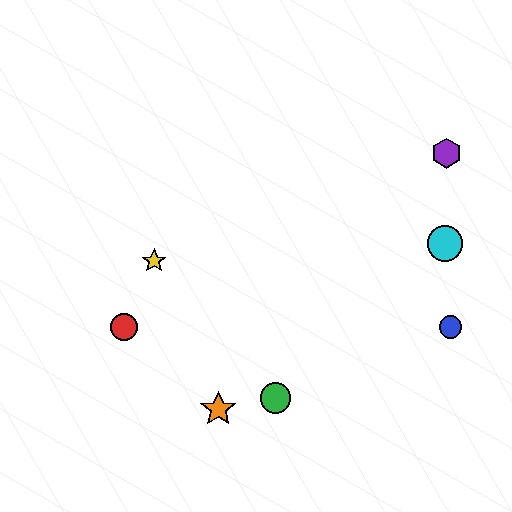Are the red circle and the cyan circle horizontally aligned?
No, the red circle is at y≈327 and the cyan circle is at y≈244.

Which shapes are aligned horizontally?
The red circle, the blue circle are aligned horizontally.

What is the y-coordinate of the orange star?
The orange star is at y≈409.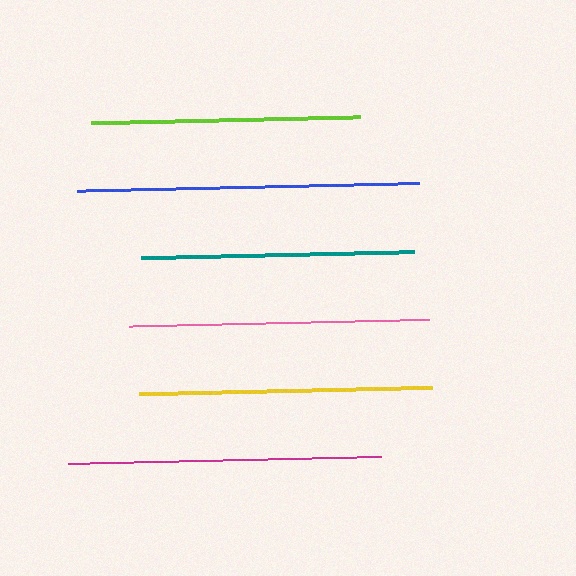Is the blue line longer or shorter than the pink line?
The blue line is longer than the pink line.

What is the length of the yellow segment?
The yellow segment is approximately 293 pixels long.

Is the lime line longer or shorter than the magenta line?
The magenta line is longer than the lime line.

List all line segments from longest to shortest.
From longest to shortest: blue, magenta, pink, yellow, teal, lime.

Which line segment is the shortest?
The lime line is the shortest at approximately 270 pixels.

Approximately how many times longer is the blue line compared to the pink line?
The blue line is approximately 1.1 times the length of the pink line.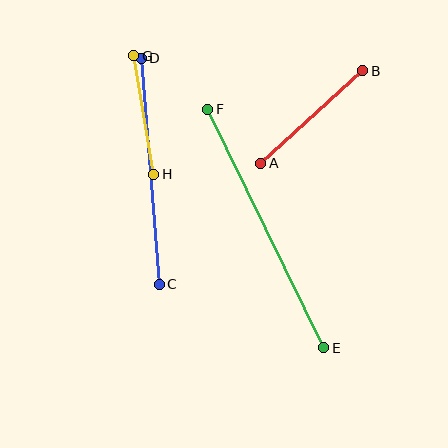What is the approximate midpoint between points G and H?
The midpoint is at approximately (144, 115) pixels.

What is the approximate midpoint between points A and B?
The midpoint is at approximately (312, 117) pixels.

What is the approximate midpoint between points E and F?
The midpoint is at approximately (266, 229) pixels.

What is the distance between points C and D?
The distance is approximately 226 pixels.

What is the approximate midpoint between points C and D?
The midpoint is at approximately (150, 171) pixels.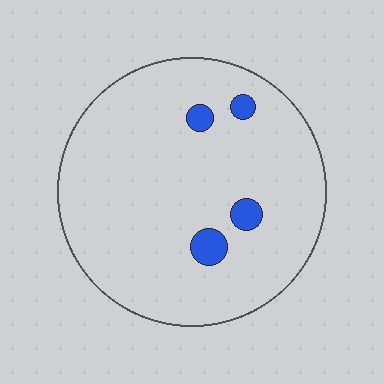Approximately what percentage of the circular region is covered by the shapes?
Approximately 5%.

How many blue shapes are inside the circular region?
4.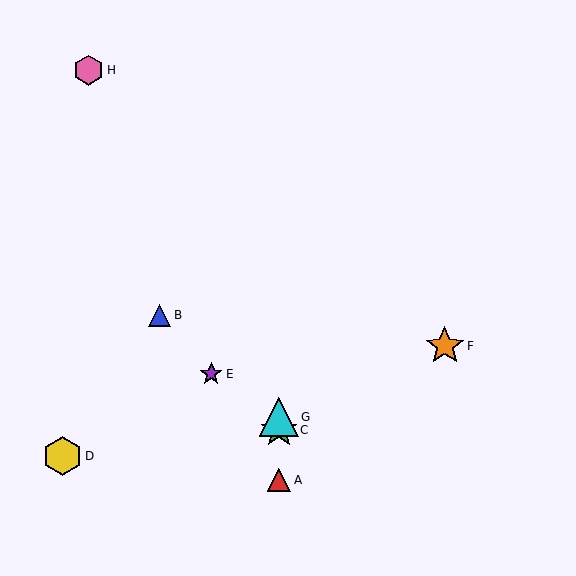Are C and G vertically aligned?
Yes, both are at x≈279.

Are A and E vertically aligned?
No, A is at x≈279 and E is at x≈211.